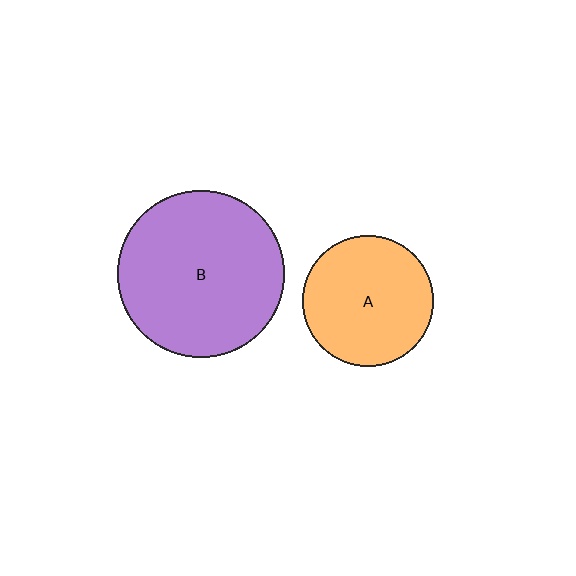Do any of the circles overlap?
No, none of the circles overlap.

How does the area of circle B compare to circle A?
Approximately 1.6 times.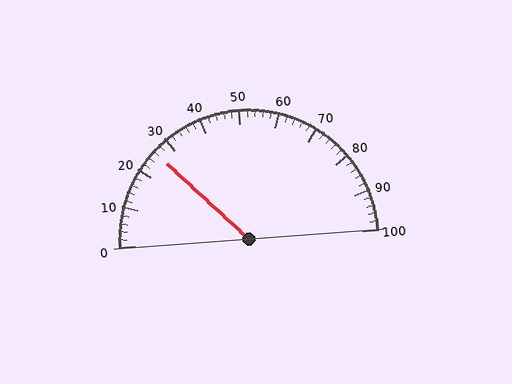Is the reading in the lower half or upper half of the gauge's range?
The reading is in the lower half of the range (0 to 100).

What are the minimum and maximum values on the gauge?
The gauge ranges from 0 to 100.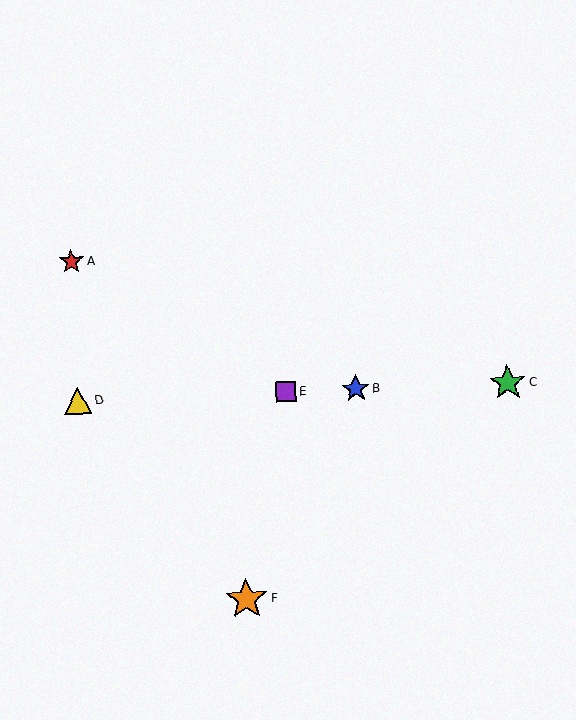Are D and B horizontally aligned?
Yes, both are at y≈400.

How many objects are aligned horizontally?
4 objects (B, C, D, E) are aligned horizontally.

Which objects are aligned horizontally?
Objects B, C, D, E are aligned horizontally.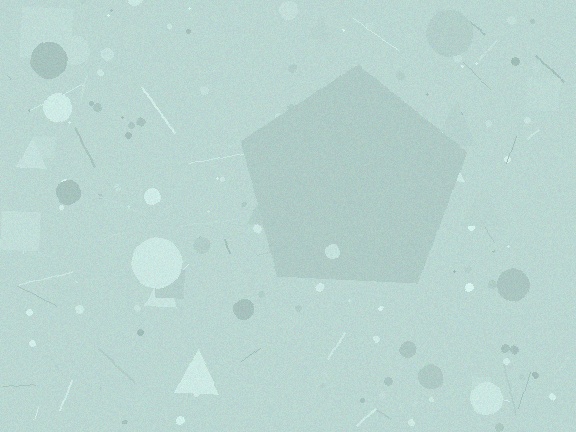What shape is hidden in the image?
A pentagon is hidden in the image.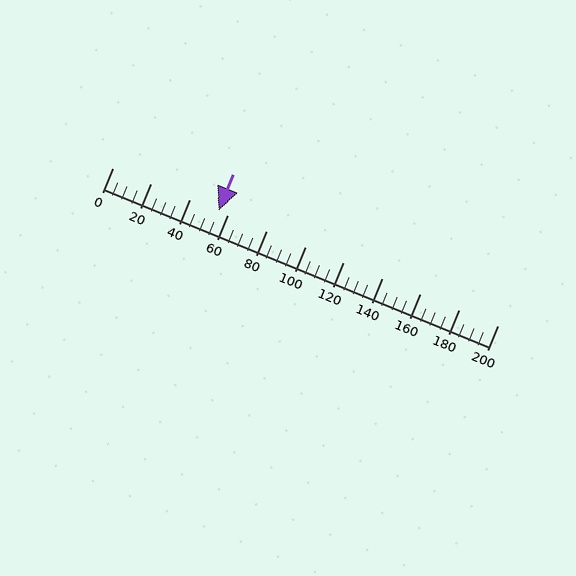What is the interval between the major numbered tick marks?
The major tick marks are spaced 20 units apart.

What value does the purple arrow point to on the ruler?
The purple arrow points to approximately 55.